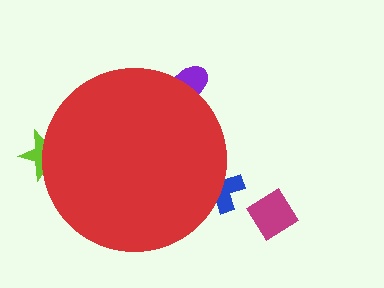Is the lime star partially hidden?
Yes, the lime star is partially hidden behind the red circle.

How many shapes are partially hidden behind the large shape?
3 shapes are partially hidden.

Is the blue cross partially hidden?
Yes, the blue cross is partially hidden behind the red circle.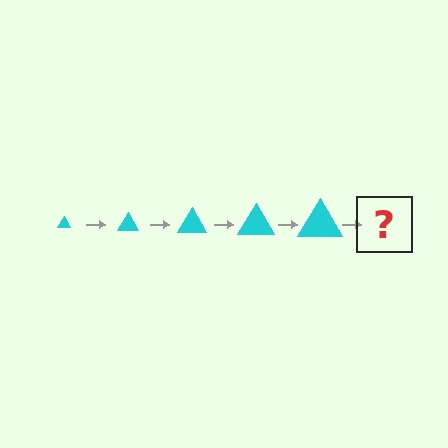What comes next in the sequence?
The next element should be a cyan triangle, larger than the previous one.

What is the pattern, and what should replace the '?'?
The pattern is that the triangle gets progressively larger each step. The '?' should be a cyan triangle, larger than the previous one.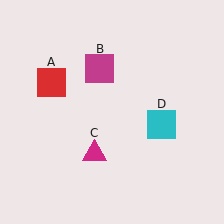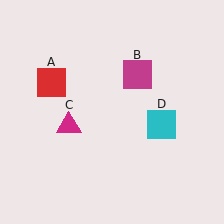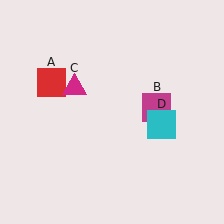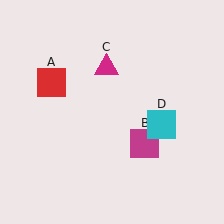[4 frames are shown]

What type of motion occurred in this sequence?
The magenta square (object B), magenta triangle (object C) rotated clockwise around the center of the scene.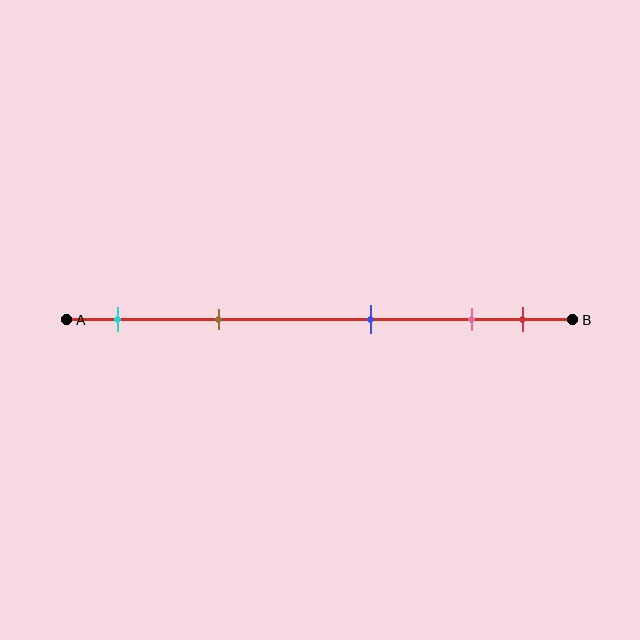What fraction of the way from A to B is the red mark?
The red mark is approximately 90% (0.9) of the way from A to B.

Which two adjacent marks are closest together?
The pink and red marks are the closest adjacent pair.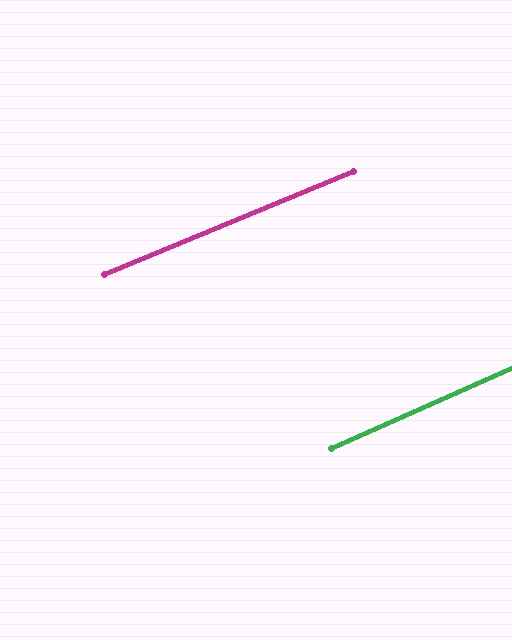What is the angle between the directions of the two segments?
Approximately 1 degree.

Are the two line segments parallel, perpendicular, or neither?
Parallel — their directions differ by only 1.4°.